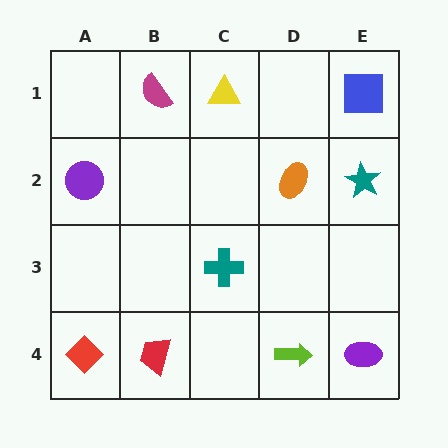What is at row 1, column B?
A magenta semicircle.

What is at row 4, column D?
A lime arrow.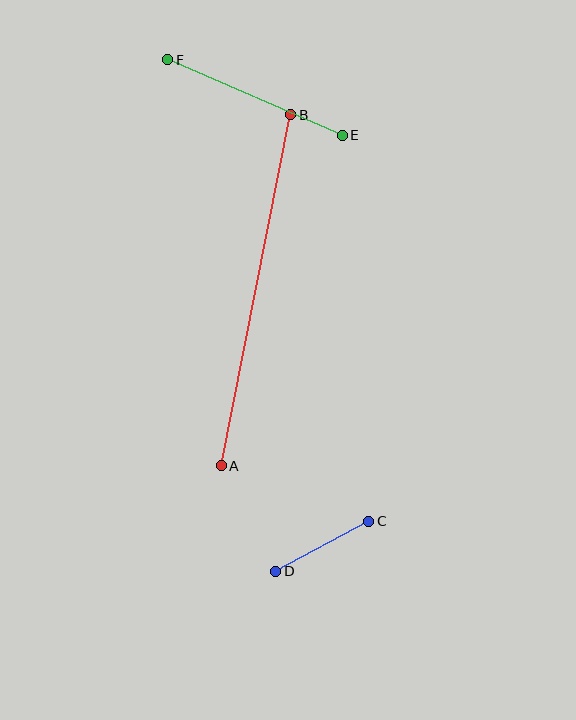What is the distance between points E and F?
The distance is approximately 190 pixels.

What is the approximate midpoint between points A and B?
The midpoint is at approximately (256, 290) pixels.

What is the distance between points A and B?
The distance is approximately 358 pixels.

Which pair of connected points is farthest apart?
Points A and B are farthest apart.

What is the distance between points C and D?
The distance is approximately 105 pixels.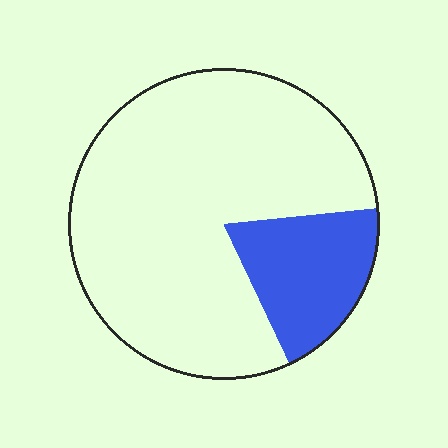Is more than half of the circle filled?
No.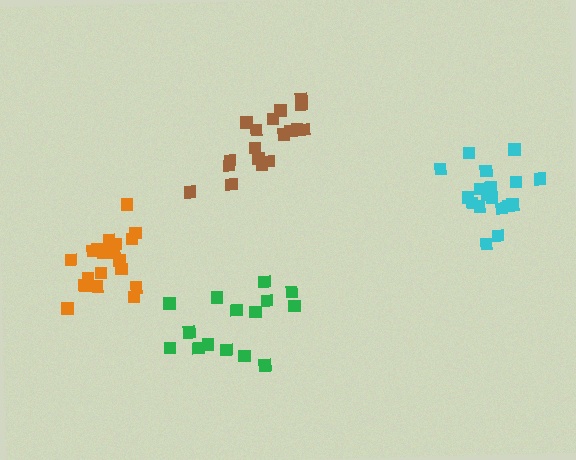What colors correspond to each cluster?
The clusters are colored: brown, green, cyan, orange.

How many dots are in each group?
Group 1: 18 dots, Group 2: 15 dots, Group 3: 19 dots, Group 4: 20 dots (72 total).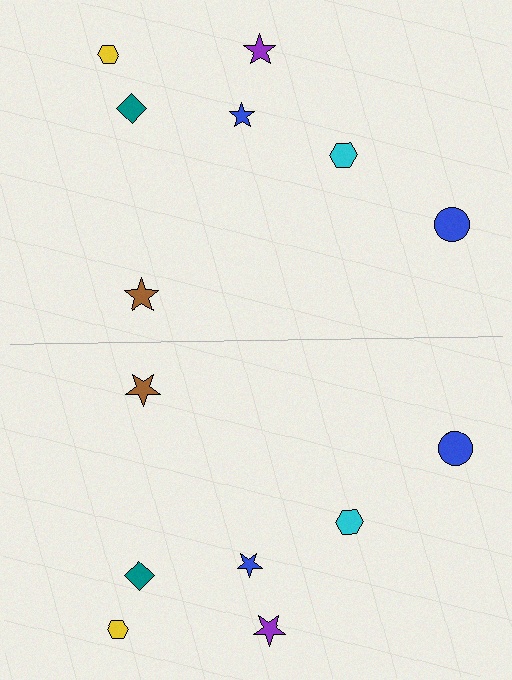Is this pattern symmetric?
Yes, this pattern has bilateral (reflection) symmetry.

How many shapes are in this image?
There are 14 shapes in this image.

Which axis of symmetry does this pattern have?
The pattern has a horizontal axis of symmetry running through the center of the image.